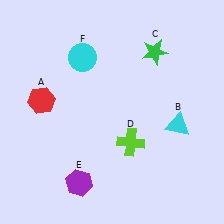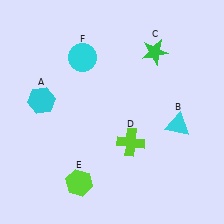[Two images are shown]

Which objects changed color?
A changed from red to cyan. E changed from purple to lime.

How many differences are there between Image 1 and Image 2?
There are 2 differences between the two images.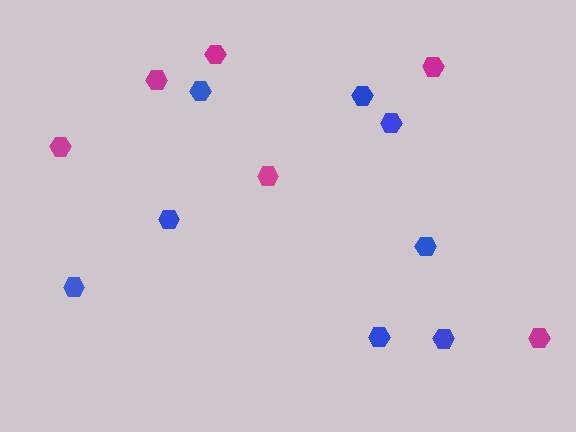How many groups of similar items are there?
There are 2 groups: one group of blue hexagons (8) and one group of magenta hexagons (6).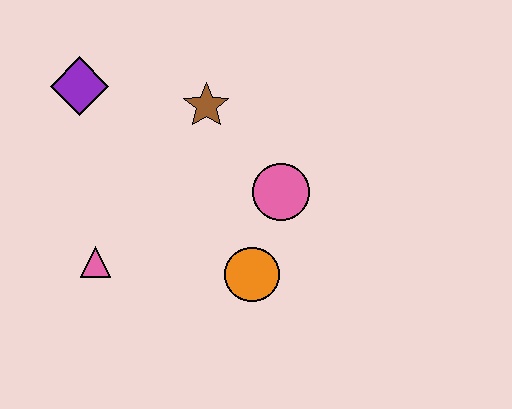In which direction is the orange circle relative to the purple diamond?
The orange circle is below the purple diamond.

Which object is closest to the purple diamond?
The brown star is closest to the purple diamond.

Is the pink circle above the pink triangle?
Yes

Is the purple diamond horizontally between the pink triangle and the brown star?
No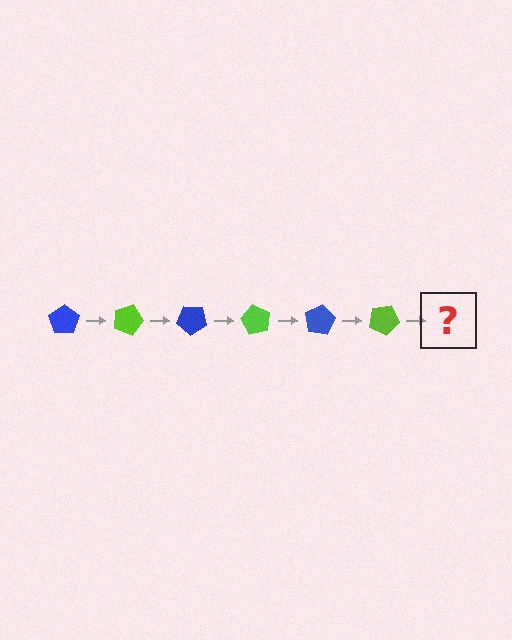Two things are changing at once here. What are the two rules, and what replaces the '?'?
The two rules are that it rotates 20 degrees each step and the color cycles through blue and lime. The '?' should be a blue pentagon, rotated 120 degrees from the start.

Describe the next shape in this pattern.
It should be a blue pentagon, rotated 120 degrees from the start.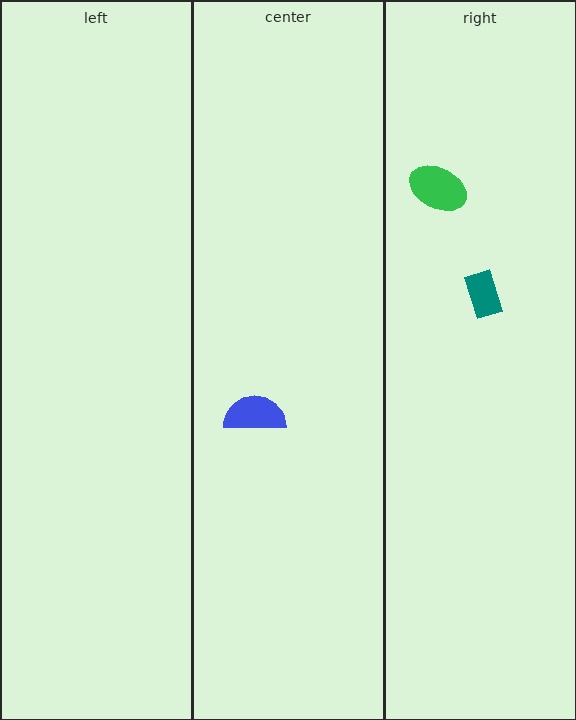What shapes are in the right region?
The green ellipse, the teal rectangle.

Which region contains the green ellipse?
The right region.